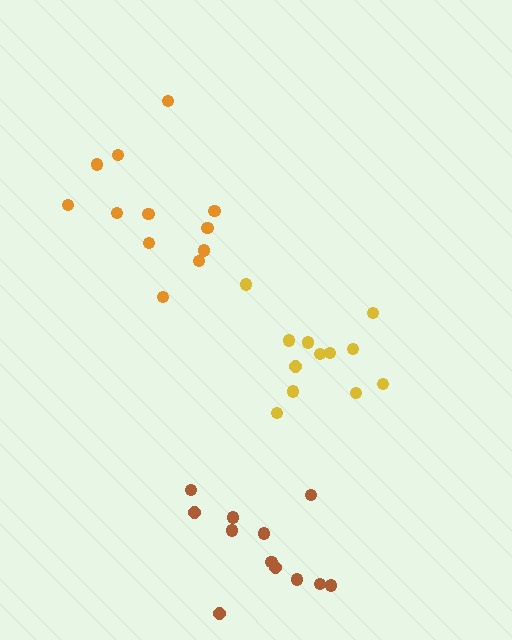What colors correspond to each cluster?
The clusters are colored: brown, orange, yellow.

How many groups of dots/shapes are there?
There are 3 groups.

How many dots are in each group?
Group 1: 12 dots, Group 2: 12 dots, Group 3: 12 dots (36 total).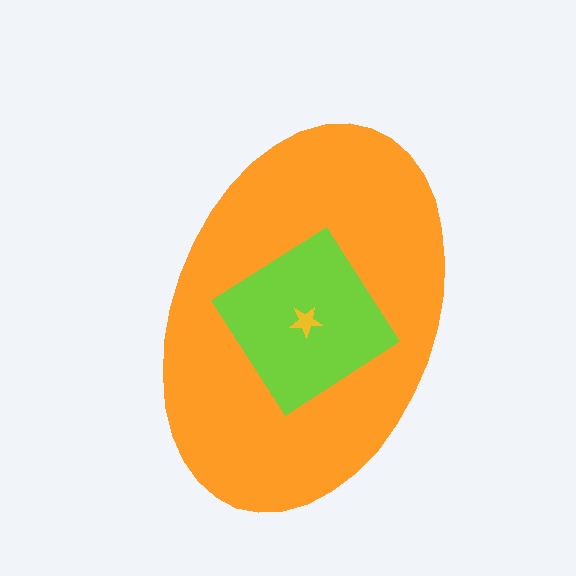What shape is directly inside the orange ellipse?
The lime diamond.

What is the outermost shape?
The orange ellipse.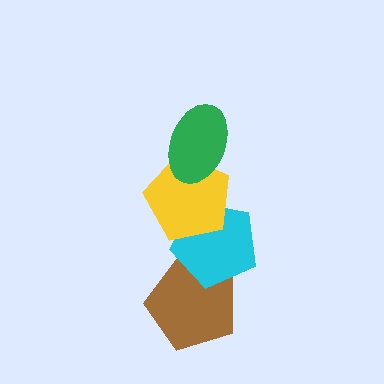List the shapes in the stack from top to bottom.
From top to bottom: the green ellipse, the yellow pentagon, the cyan pentagon, the brown pentagon.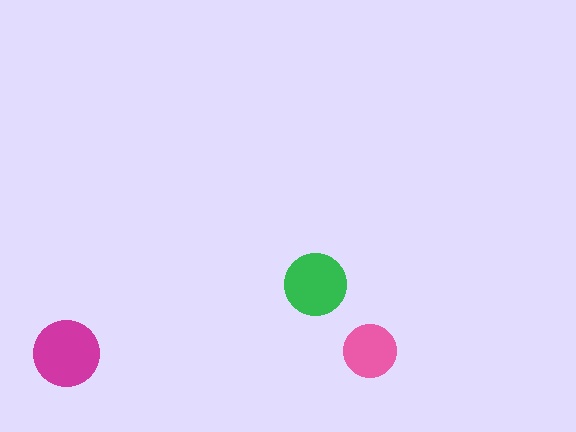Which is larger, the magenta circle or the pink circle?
The magenta one.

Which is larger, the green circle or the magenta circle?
The magenta one.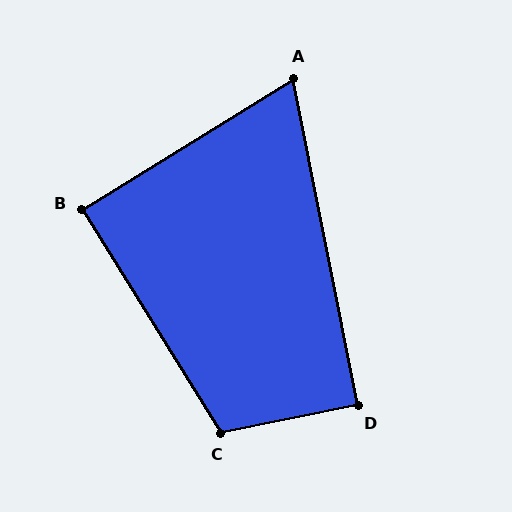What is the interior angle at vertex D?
Approximately 90 degrees (approximately right).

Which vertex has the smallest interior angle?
A, at approximately 70 degrees.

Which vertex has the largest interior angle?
C, at approximately 110 degrees.